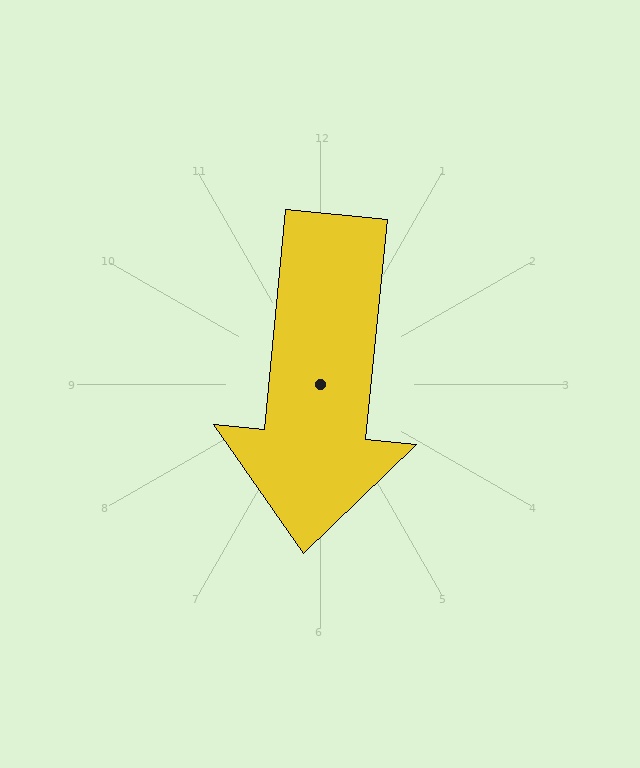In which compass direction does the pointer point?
South.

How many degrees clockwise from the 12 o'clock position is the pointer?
Approximately 186 degrees.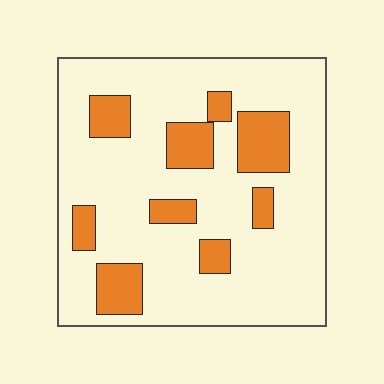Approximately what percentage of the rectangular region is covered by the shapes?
Approximately 20%.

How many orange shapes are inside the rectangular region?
9.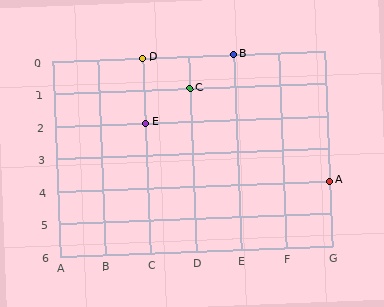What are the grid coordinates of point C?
Point C is at grid coordinates (D, 1).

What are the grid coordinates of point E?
Point E is at grid coordinates (C, 2).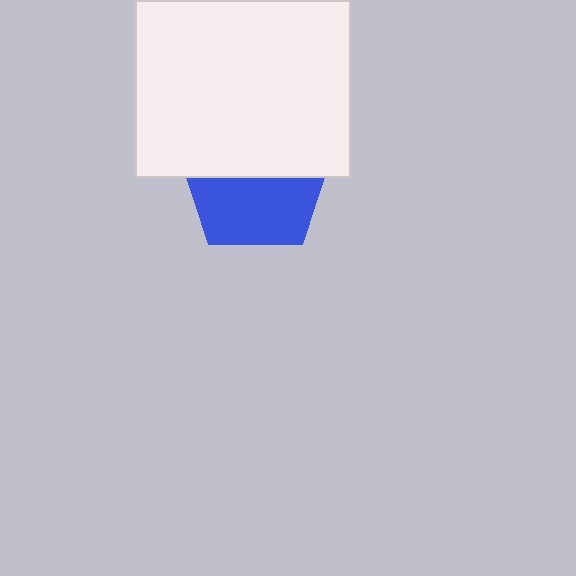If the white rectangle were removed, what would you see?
You would see the complete blue pentagon.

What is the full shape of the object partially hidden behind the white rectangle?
The partially hidden object is a blue pentagon.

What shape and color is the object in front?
The object in front is a white rectangle.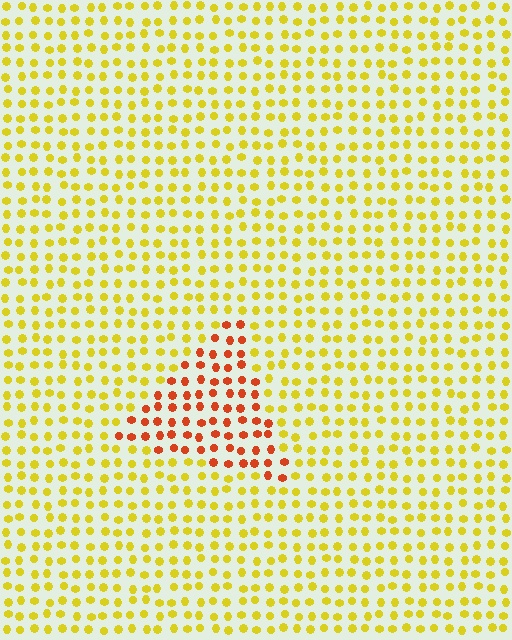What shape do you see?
I see a triangle.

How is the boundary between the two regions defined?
The boundary is defined purely by a slight shift in hue (about 46 degrees). Spacing, size, and orientation are identical on both sides.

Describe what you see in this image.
The image is filled with small yellow elements in a uniform arrangement. A triangle-shaped region is visible where the elements are tinted to a slightly different hue, forming a subtle color boundary.